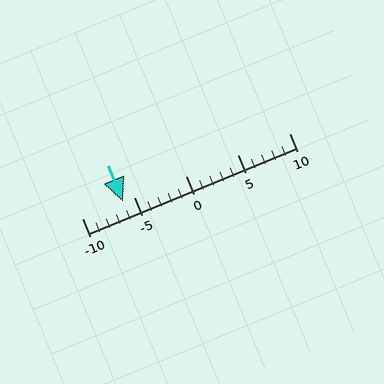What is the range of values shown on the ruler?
The ruler shows values from -10 to 10.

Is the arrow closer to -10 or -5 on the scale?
The arrow is closer to -5.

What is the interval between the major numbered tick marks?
The major tick marks are spaced 5 units apart.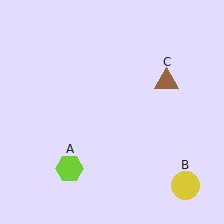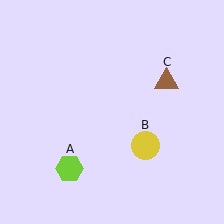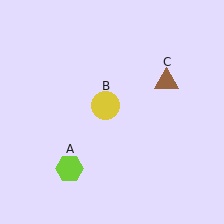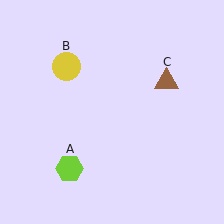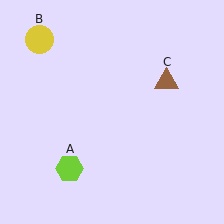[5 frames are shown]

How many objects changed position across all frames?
1 object changed position: yellow circle (object B).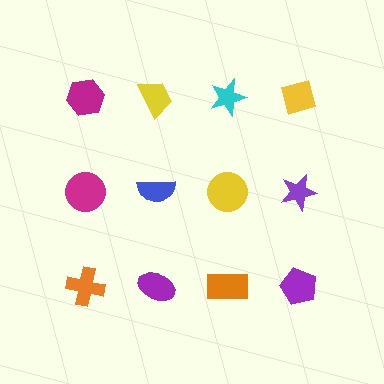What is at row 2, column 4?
A purple star.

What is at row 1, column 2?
A yellow trapezoid.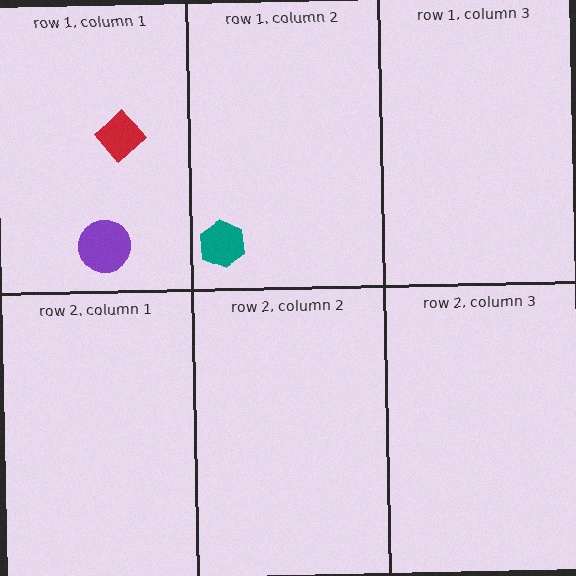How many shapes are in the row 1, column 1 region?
2.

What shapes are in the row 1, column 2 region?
The teal hexagon.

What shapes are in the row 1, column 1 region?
The purple circle, the red diamond.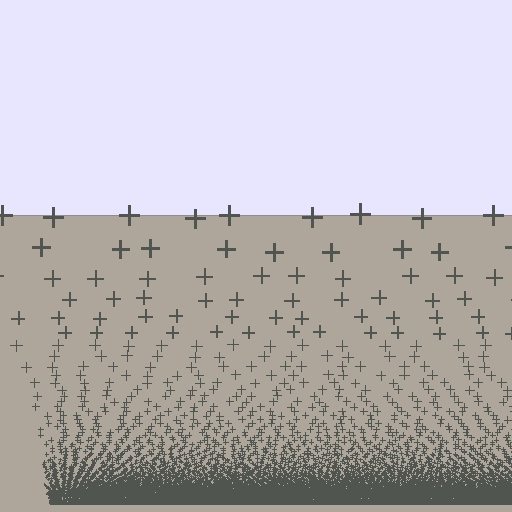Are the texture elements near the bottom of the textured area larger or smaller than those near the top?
Smaller. The gradient is inverted — elements near the bottom are smaller and denser.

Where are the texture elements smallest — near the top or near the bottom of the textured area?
Near the bottom.